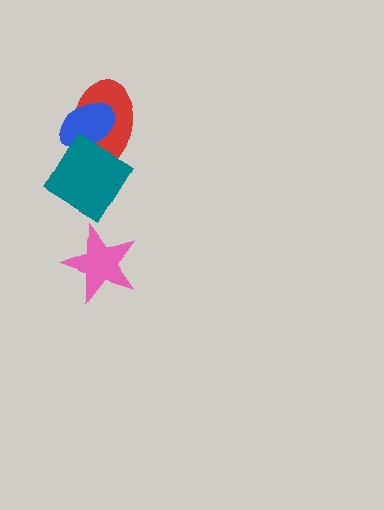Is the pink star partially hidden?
No, no other shape covers it.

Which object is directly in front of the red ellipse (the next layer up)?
The blue ellipse is directly in front of the red ellipse.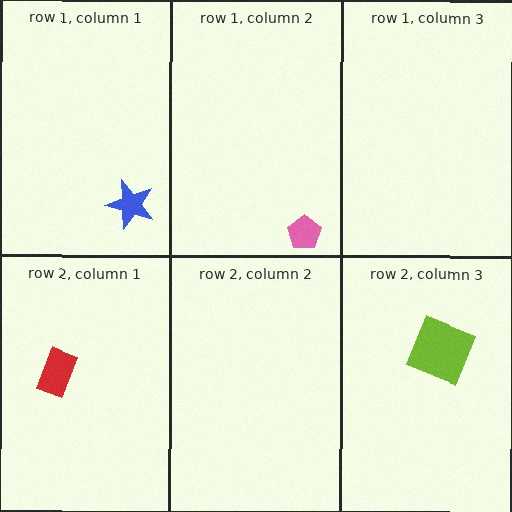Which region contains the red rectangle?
The row 2, column 1 region.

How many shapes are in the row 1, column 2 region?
1.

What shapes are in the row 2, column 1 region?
The red rectangle.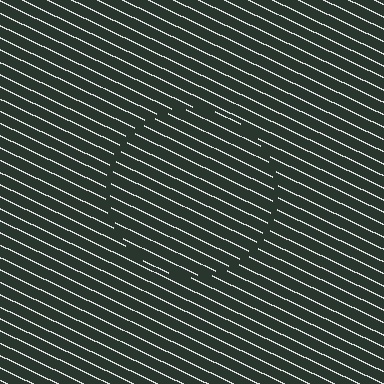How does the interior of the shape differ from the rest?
The interior of the shape contains the same grating, shifted by half a period — the contour is defined by the phase discontinuity where line-ends from the inner and outer gratings abut.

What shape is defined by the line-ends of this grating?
An illusory circle. The interior of the shape contains the same grating, shifted by half a period — the contour is defined by the phase discontinuity where line-ends from the inner and outer gratings abut.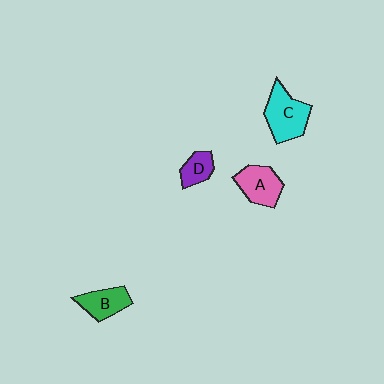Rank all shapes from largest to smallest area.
From largest to smallest: C (cyan), A (pink), B (green), D (purple).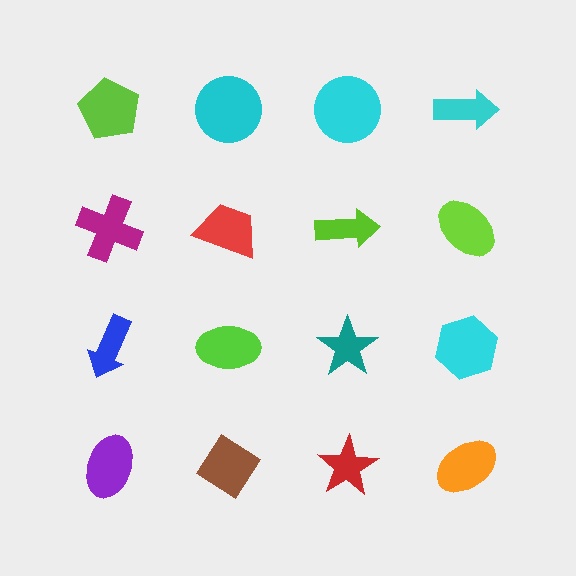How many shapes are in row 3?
4 shapes.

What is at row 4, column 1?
A purple ellipse.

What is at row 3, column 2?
A lime ellipse.